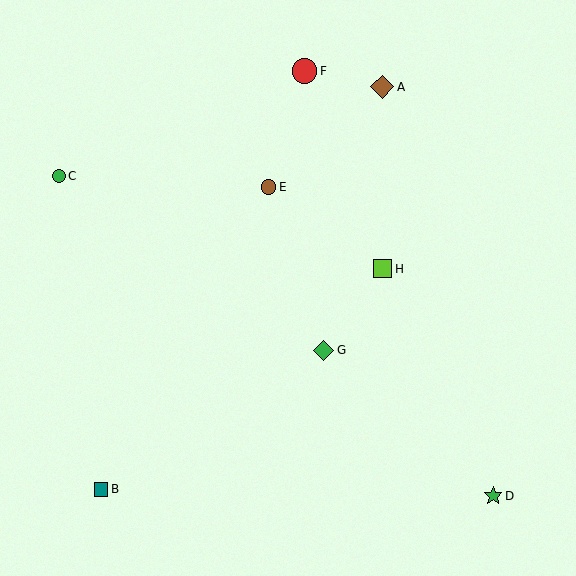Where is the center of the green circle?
The center of the green circle is at (59, 176).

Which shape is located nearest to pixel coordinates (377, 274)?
The lime square (labeled H) at (383, 269) is nearest to that location.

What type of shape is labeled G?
Shape G is a green diamond.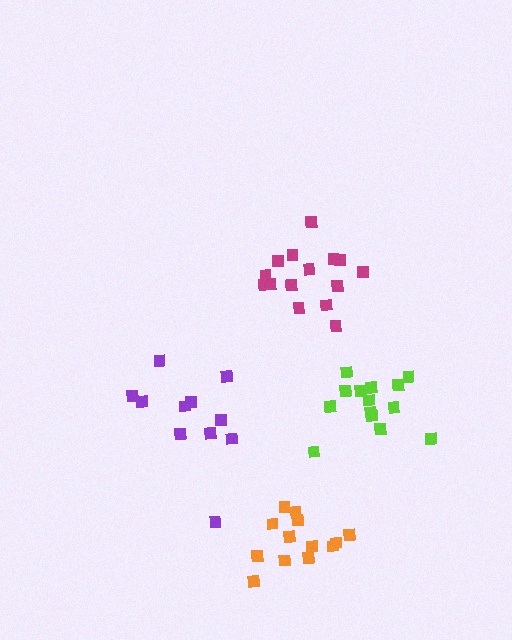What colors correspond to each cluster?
The clusters are colored: purple, magenta, lime, orange.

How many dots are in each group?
Group 1: 11 dots, Group 2: 15 dots, Group 3: 14 dots, Group 4: 13 dots (53 total).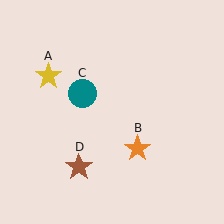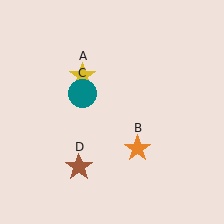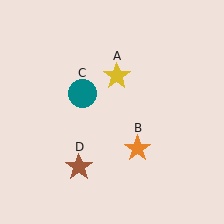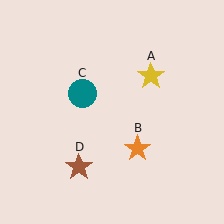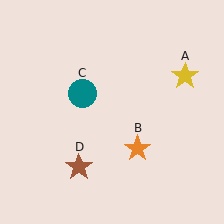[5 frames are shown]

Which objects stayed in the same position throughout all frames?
Orange star (object B) and teal circle (object C) and brown star (object D) remained stationary.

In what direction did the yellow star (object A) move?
The yellow star (object A) moved right.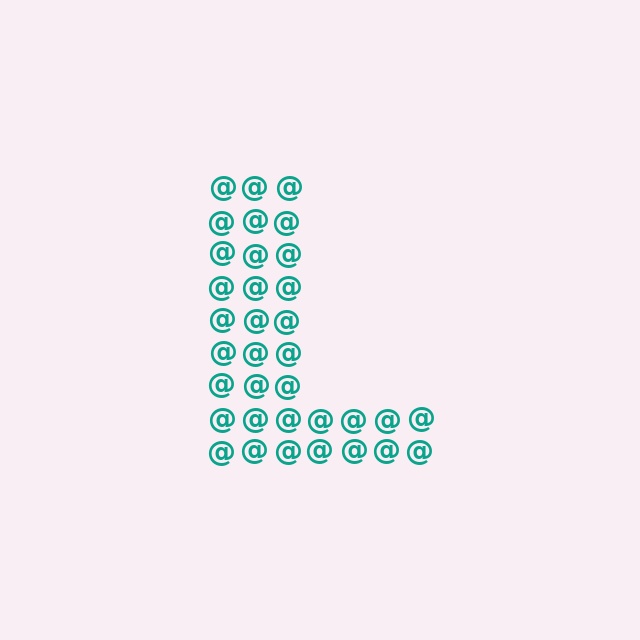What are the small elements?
The small elements are at signs.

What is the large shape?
The large shape is the letter L.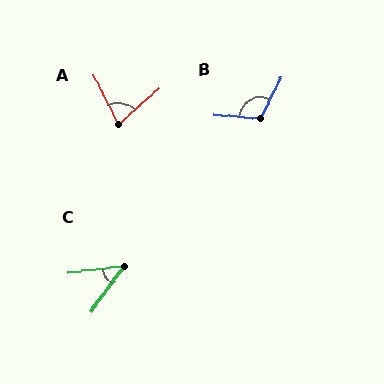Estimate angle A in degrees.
Approximately 75 degrees.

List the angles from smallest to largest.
C (47°), A (75°), B (112°).